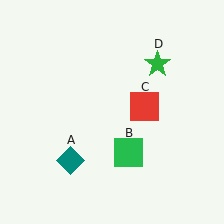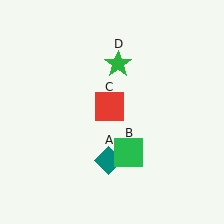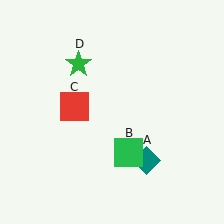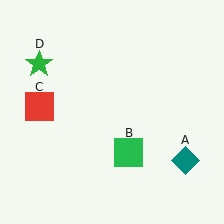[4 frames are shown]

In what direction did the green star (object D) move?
The green star (object D) moved left.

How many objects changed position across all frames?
3 objects changed position: teal diamond (object A), red square (object C), green star (object D).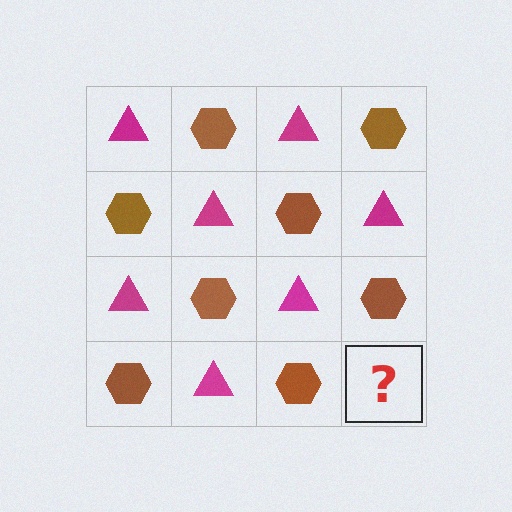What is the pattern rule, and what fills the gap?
The rule is that it alternates magenta triangle and brown hexagon in a checkerboard pattern. The gap should be filled with a magenta triangle.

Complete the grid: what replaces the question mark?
The question mark should be replaced with a magenta triangle.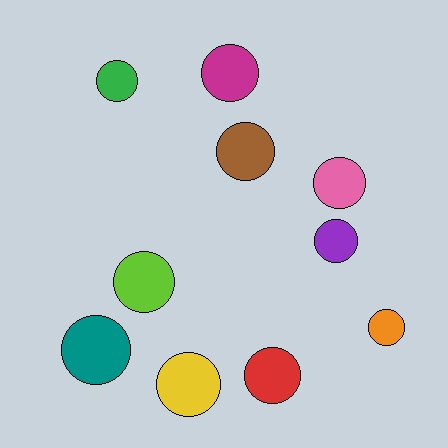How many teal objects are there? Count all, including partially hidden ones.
There is 1 teal object.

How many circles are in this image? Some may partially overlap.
There are 10 circles.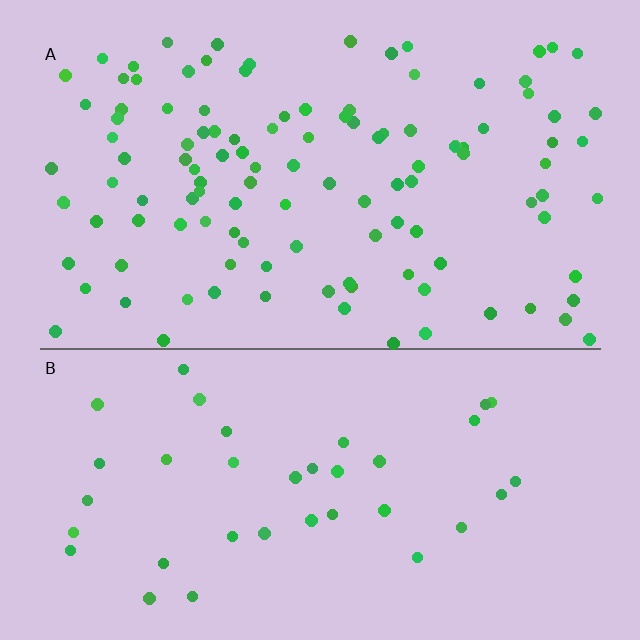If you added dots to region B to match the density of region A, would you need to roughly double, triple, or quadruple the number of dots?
Approximately triple.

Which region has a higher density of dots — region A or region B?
A (the top).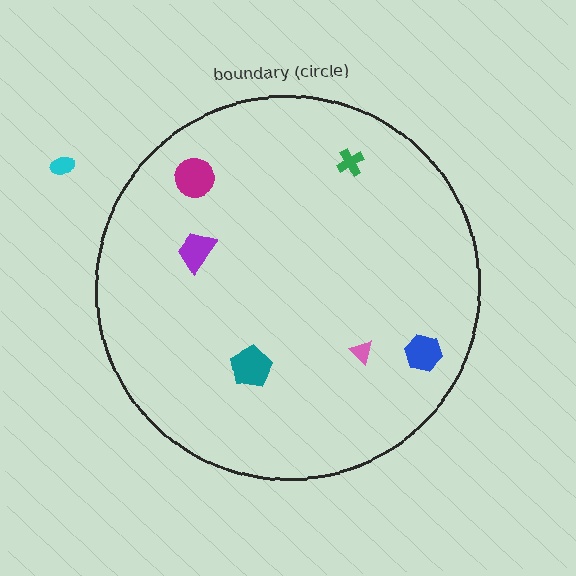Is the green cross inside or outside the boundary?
Inside.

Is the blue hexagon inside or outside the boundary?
Inside.